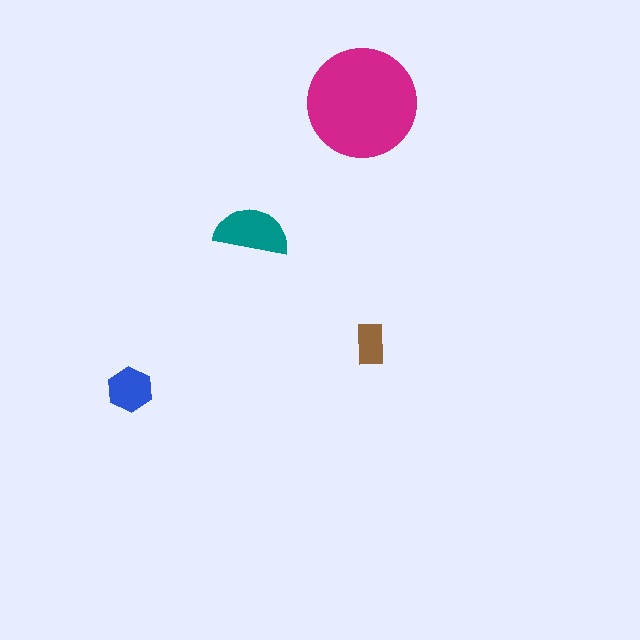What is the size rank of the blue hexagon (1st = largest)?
3rd.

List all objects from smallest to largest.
The brown rectangle, the blue hexagon, the teal semicircle, the magenta circle.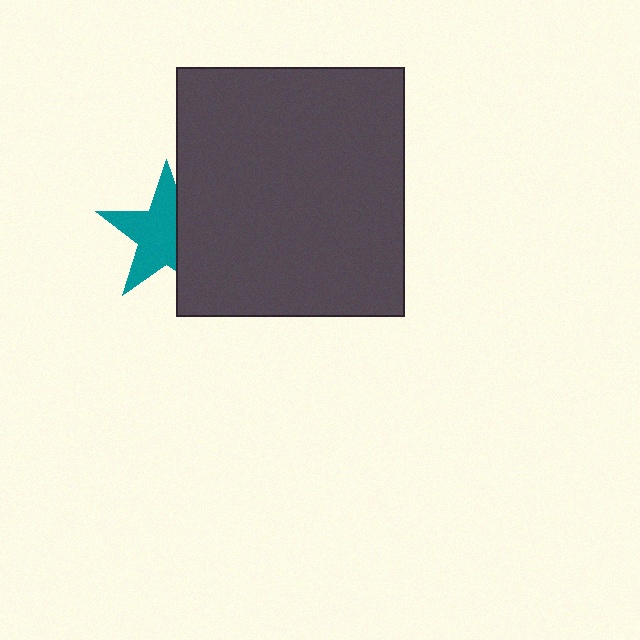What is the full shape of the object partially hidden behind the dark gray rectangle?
The partially hidden object is a teal star.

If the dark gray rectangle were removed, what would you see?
You would see the complete teal star.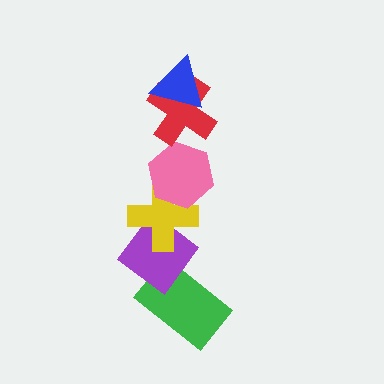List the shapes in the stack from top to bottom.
From top to bottom: the blue triangle, the red cross, the pink hexagon, the yellow cross, the purple diamond, the green rectangle.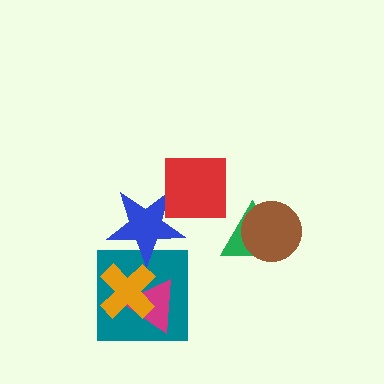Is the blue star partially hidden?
Yes, it is partially covered by another shape.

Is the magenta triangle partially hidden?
Yes, it is partially covered by another shape.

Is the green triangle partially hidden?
Yes, it is partially covered by another shape.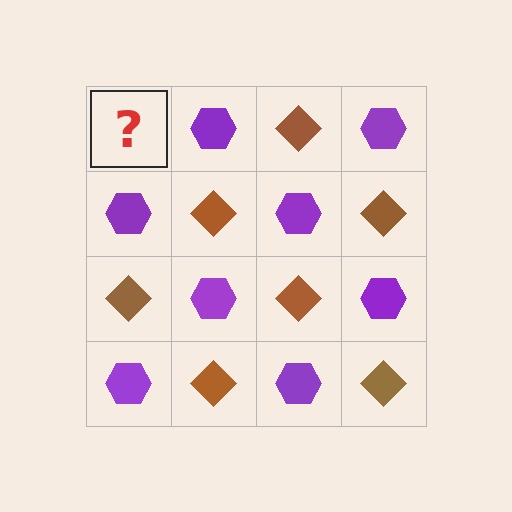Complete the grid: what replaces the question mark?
The question mark should be replaced with a brown diamond.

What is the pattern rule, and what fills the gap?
The rule is that it alternates brown diamond and purple hexagon in a checkerboard pattern. The gap should be filled with a brown diamond.